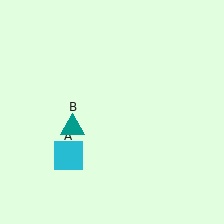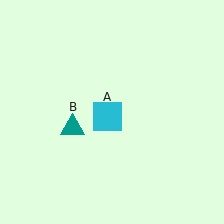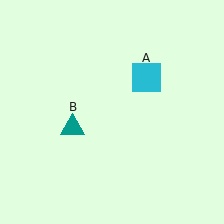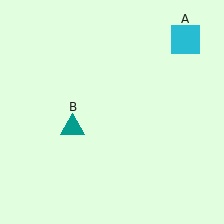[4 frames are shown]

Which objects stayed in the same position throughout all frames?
Teal triangle (object B) remained stationary.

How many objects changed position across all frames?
1 object changed position: cyan square (object A).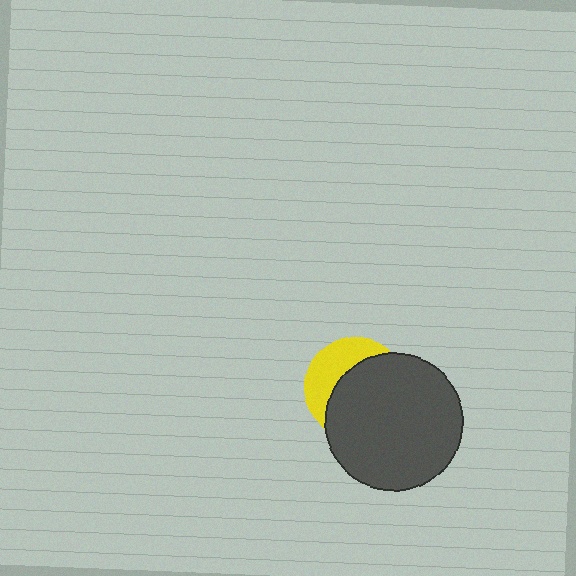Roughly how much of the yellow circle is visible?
A small part of it is visible (roughly 37%).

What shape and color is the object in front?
The object in front is a dark gray circle.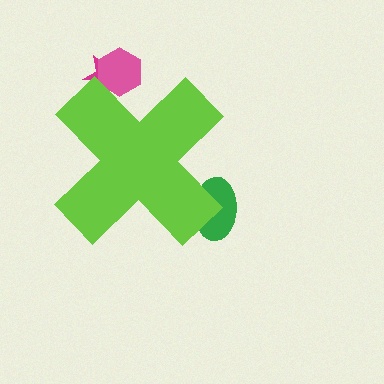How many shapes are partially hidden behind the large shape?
3 shapes are partially hidden.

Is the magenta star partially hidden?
Yes, the magenta star is partially hidden behind the lime cross.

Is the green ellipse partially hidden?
Yes, the green ellipse is partially hidden behind the lime cross.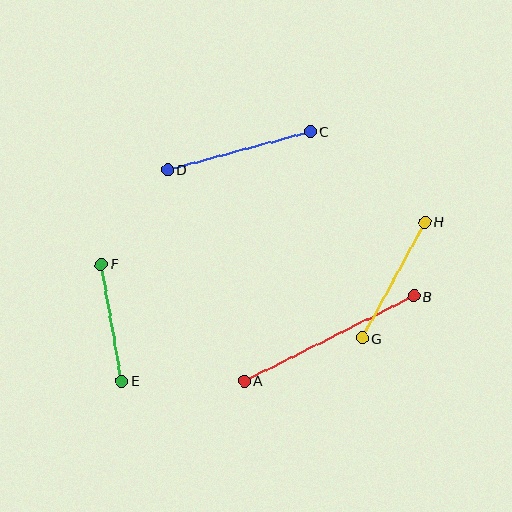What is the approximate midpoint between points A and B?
The midpoint is at approximately (329, 339) pixels.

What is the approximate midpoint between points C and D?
The midpoint is at approximately (239, 151) pixels.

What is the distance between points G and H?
The distance is approximately 132 pixels.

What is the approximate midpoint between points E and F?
The midpoint is at approximately (112, 323) pixels.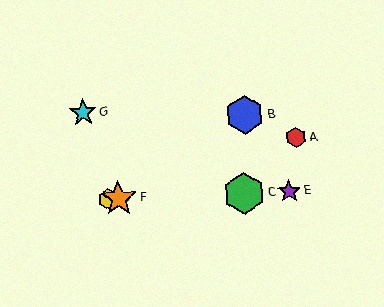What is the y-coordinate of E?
Object E is at y≈192.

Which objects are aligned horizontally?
Objects C, D, E, F are aligned horizontally.